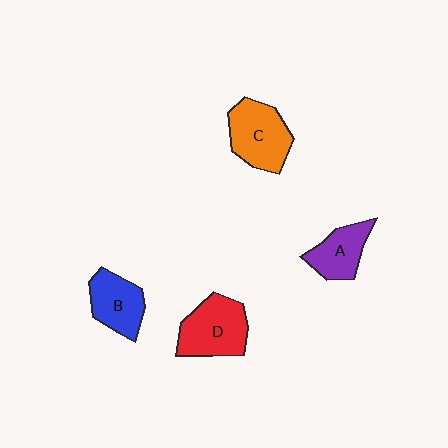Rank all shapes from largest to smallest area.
From largest to smallest: D (red), C (orange), B (blue), A (purple).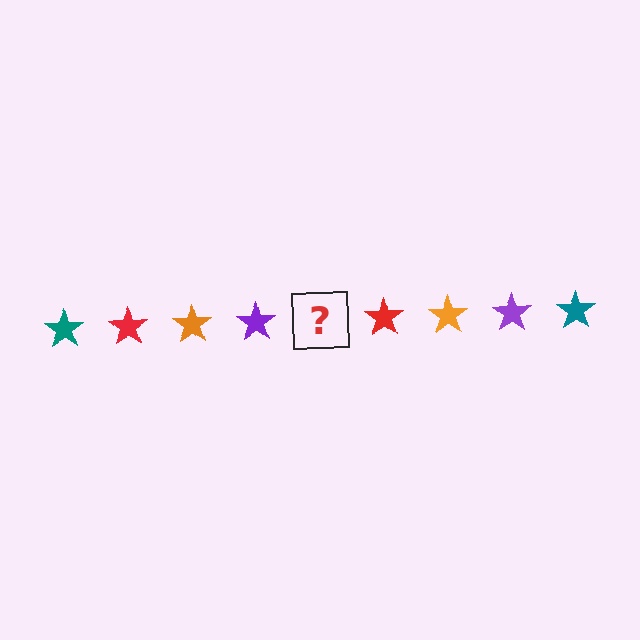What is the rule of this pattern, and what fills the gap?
The rule is that the pattern cycles through teal, red, orange, purple stars. The gap should be filled with a teal star.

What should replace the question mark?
The question mark should be replaced with a teal star.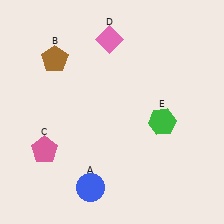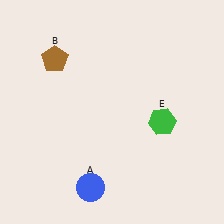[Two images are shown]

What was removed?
The pink diamond (D), the pink pentagon (C) were removed in Image 2.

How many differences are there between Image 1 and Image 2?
There are 2 differences between the two images.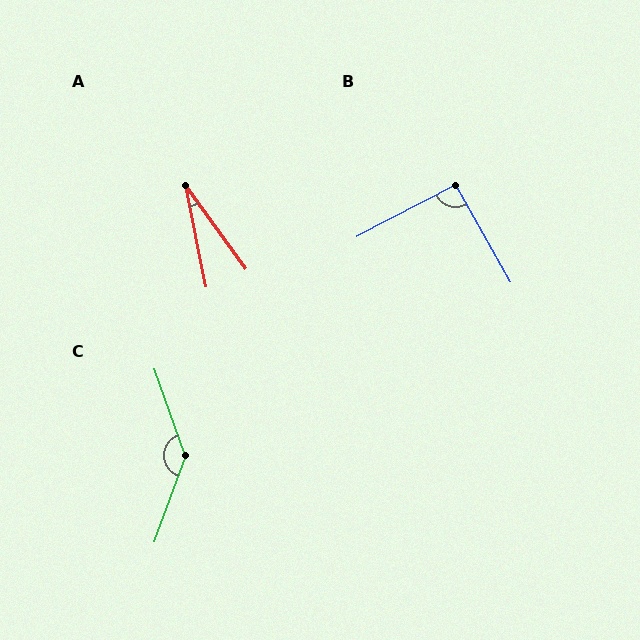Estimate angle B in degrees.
Approximately 92 degrees.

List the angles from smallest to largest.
A (24°), B (92°), C (141°).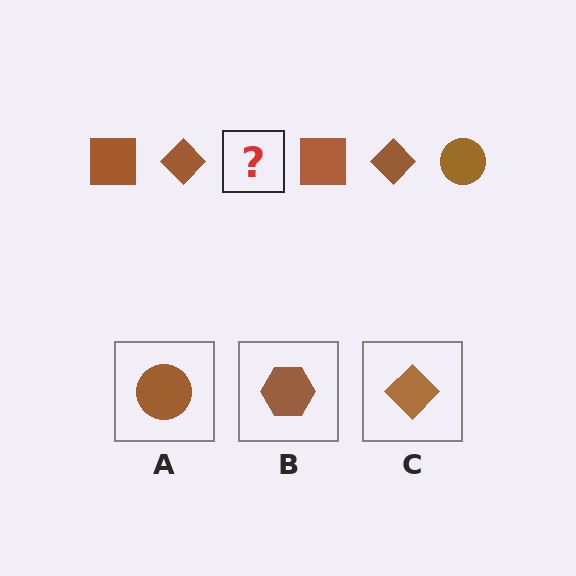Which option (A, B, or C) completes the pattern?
A.